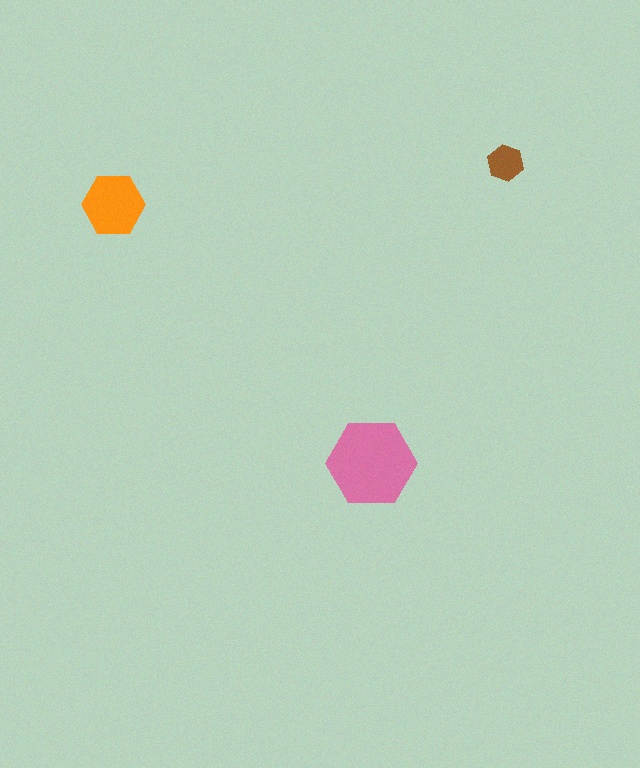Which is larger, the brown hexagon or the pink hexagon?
The pink one.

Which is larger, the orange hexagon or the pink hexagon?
The pink one.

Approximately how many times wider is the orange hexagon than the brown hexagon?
About 1.5 times wider.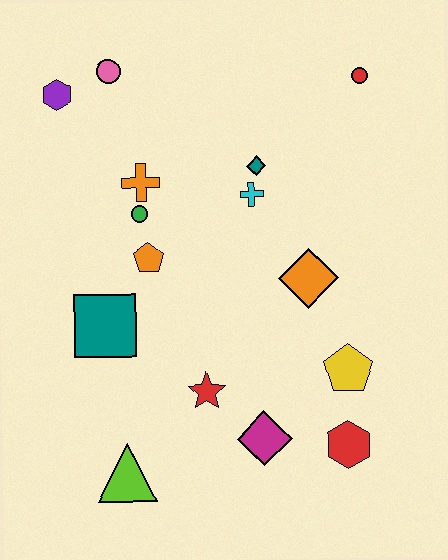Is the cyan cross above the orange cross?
No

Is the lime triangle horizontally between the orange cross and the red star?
No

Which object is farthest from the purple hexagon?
The red hexagon is farthest from the purple hexagon.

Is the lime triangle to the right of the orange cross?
No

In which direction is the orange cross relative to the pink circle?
The orange cross is below the pink circle.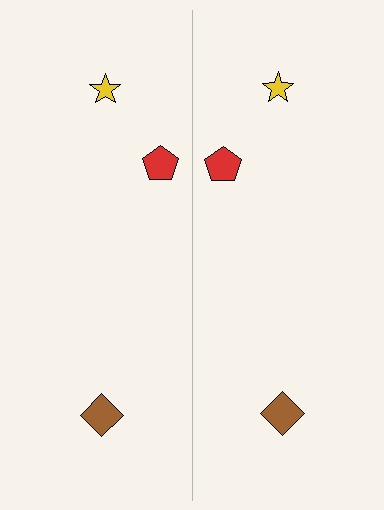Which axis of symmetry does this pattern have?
The pattern has a vertical axis of symmetry running through the center of the image.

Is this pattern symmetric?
Yes, this pattern has bilateral (reflection) symmetry.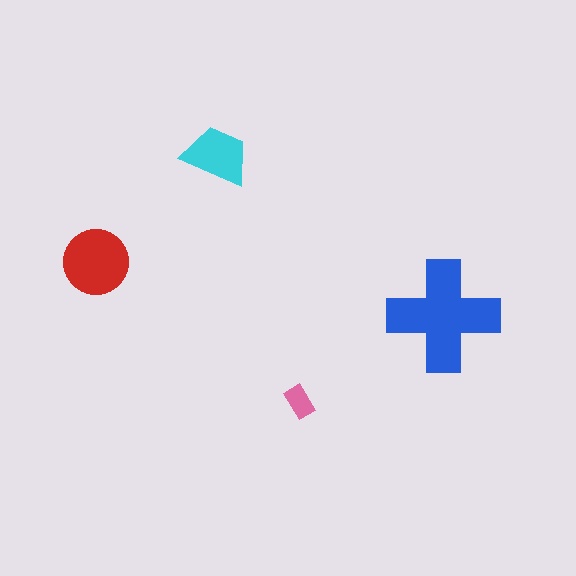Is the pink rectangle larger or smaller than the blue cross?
Smaller.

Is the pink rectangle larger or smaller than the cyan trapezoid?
Smaller.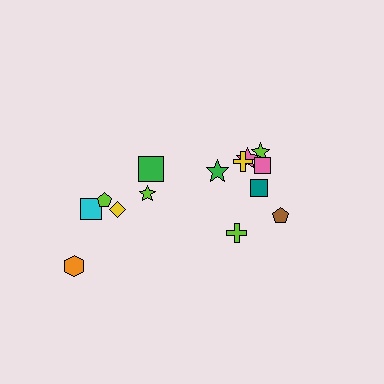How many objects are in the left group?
There are 6 objects.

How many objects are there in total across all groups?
There are 14 objects.